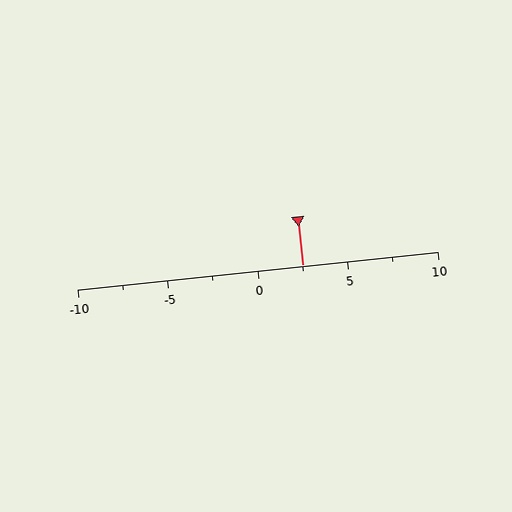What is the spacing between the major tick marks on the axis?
The major ticks are spaced 5 apart.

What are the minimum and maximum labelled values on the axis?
The axis runs from -10 to 10.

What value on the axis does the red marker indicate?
The marker indicates approximately 2.5.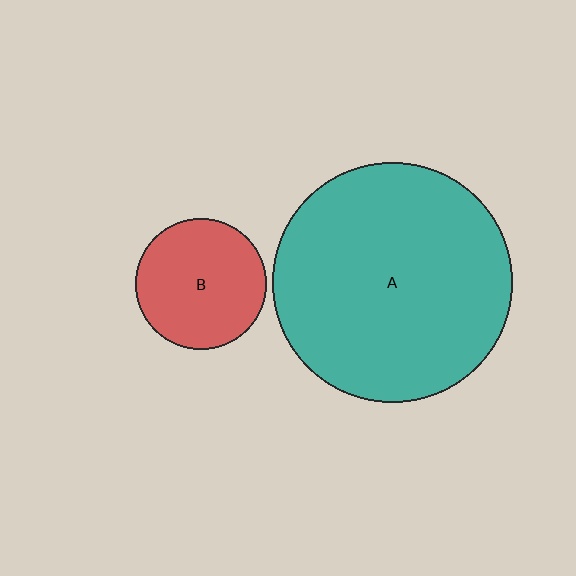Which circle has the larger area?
Circle A (teal).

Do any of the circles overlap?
No, none of the circles overlap.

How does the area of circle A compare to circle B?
Approximately 3.3 times.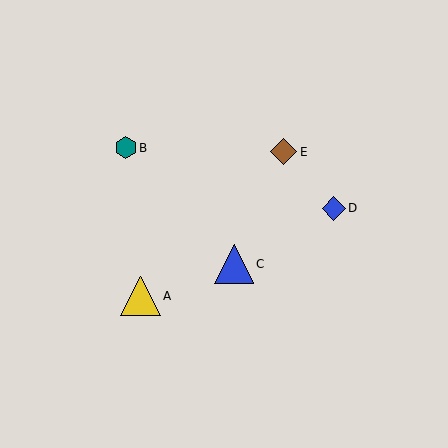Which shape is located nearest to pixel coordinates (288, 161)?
The brown diamond (labeled E) at (283, 152) is nearest to that location.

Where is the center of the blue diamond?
The center of the blue diamond is at (334, 208).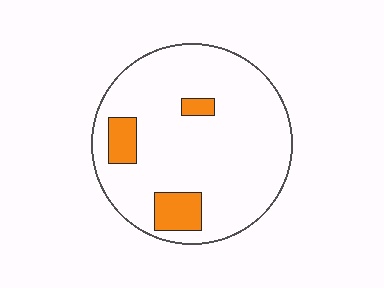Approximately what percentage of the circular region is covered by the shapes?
Approximately 10%.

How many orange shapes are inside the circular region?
3.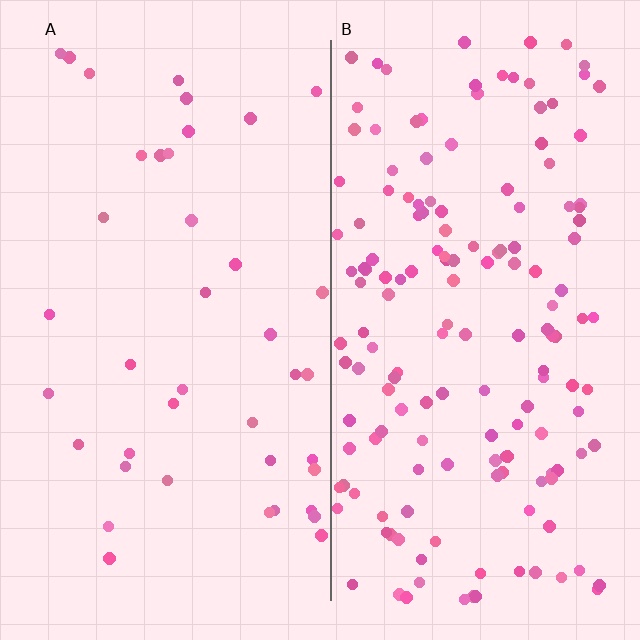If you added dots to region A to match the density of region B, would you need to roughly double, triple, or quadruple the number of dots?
Approximately quadruple.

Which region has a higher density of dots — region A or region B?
B (the right).